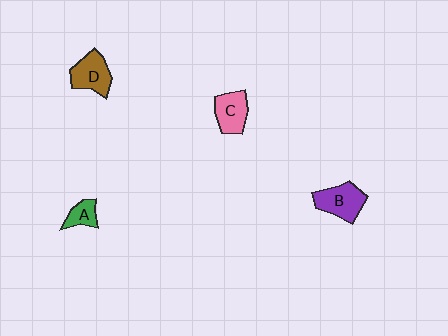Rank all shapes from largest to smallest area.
From largest to smallest: B (purple), D (brown), C (pink), A (green).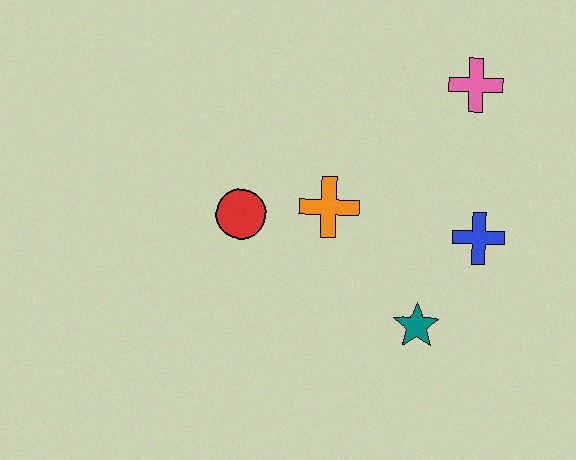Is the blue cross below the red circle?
Yes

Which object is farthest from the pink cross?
The red circle is farthest from the pink cross.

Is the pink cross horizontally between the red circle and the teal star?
No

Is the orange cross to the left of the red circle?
No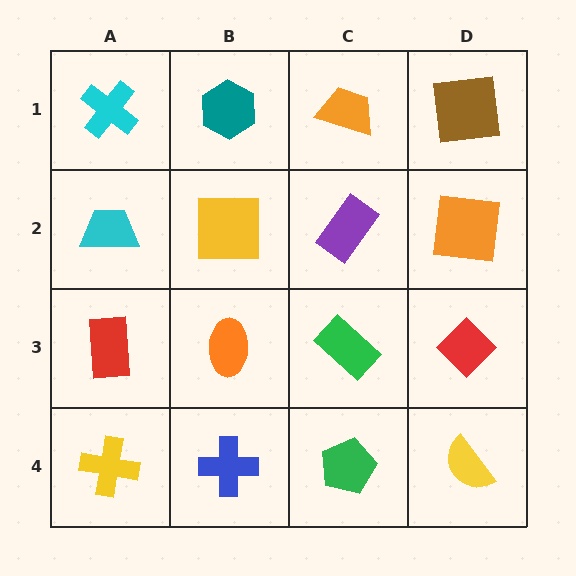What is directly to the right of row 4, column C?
A yellow semicircle.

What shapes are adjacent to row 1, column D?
An orange square (row 2, column D), an orange trapezoid (row 1, column C).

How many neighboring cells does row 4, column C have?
3.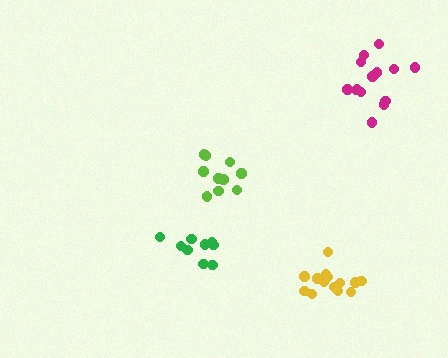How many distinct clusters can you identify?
There are 4 distinct clusters.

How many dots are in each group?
Group 1: 14 dots, Group 2: 10 dots, Group 3: 14 dots, Group 4: 9 dots (47 total).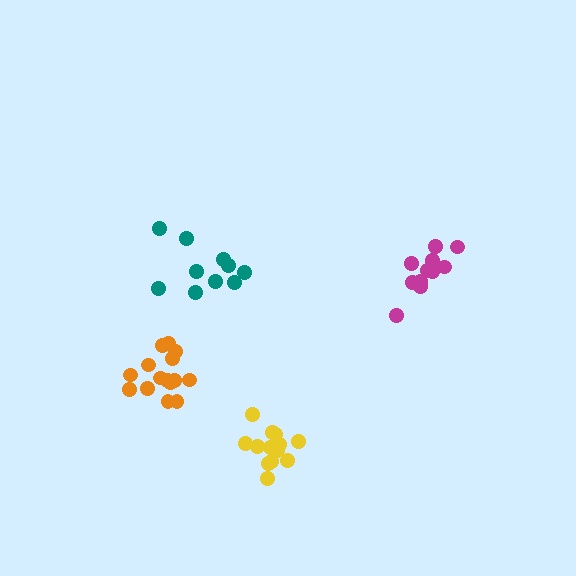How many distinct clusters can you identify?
There are 4 distinct clusters.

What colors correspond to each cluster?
The clusters are colored: teal, yellow, orange, magenta.